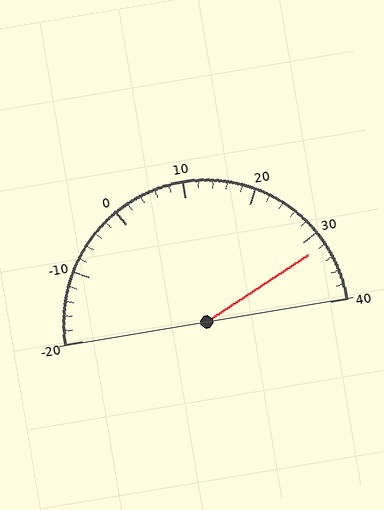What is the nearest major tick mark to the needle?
The nearest major tick mark is 30.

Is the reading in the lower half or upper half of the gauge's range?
The reading is in the upper half of the range (-20 to 40).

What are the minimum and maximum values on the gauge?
The gauge ranges from -20 to 40.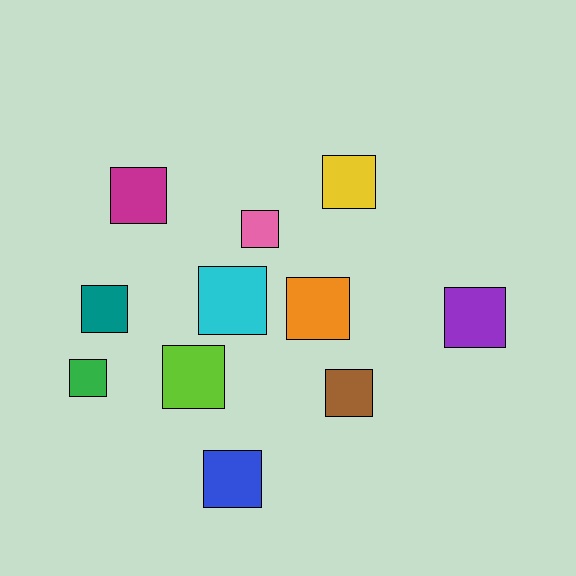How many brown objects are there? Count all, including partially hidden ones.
There is 1 brown object.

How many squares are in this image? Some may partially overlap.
There are 11 squares.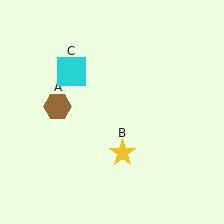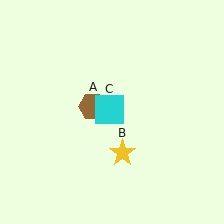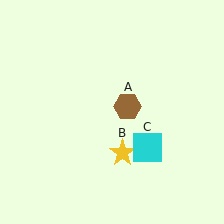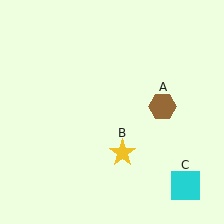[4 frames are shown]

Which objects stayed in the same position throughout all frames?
Yellow star (object B) remained stationary.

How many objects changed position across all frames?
2 objects changed position: brown hexagon (object A), cyan square (object C).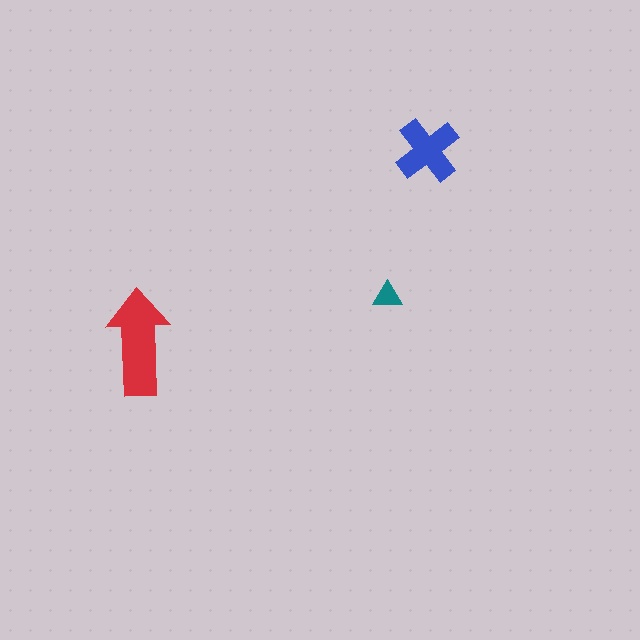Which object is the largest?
The red arrow.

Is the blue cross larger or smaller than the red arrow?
Smaller.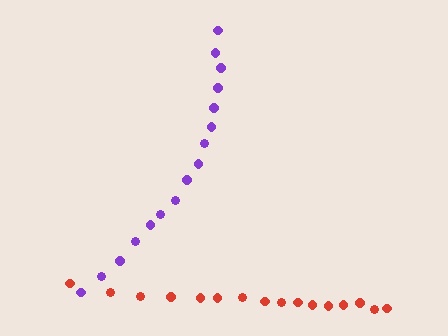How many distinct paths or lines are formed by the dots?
There are 2 distinct paths.